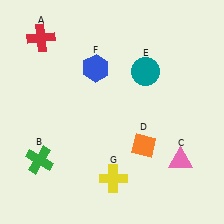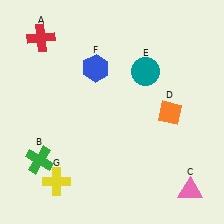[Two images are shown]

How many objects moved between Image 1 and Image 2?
3 objects moved between the two images.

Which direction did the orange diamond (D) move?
The orange diamond (D) moved up.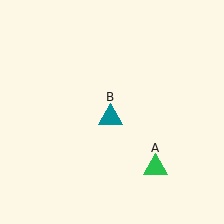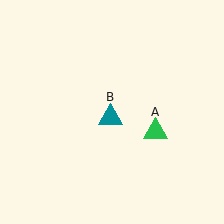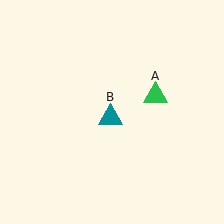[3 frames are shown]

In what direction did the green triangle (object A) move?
The green triangle (object A) moved up.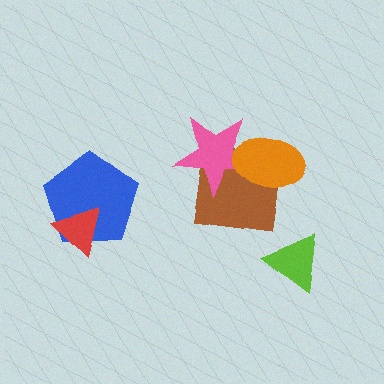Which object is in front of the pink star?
The orange ellipse is in front of the pink star.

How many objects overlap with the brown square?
2 objects overlap with the brown square.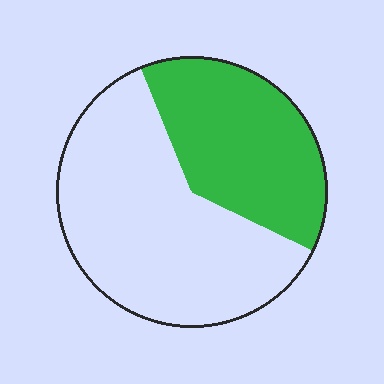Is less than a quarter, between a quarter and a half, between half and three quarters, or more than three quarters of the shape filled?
Between a quarter and a half.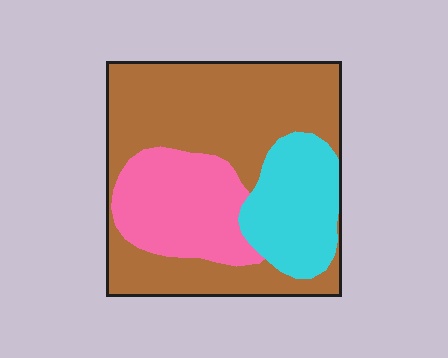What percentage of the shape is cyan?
Cyan takes up about one fifth (1/5) of the shape.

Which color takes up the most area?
Brown, at roughly 55%.